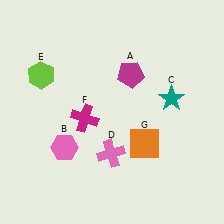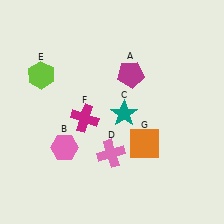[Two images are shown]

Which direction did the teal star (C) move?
The teal star (C) moved left.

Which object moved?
The teal star (C) moved left.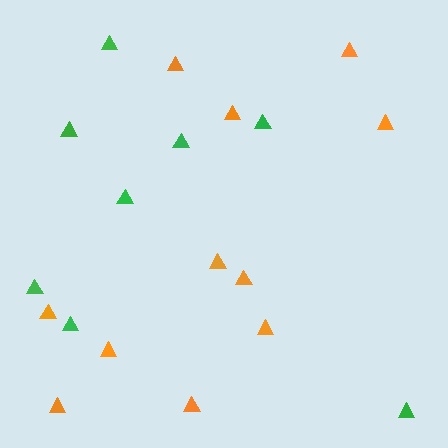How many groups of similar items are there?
There are 2 groups: one group of orange triangles (11) and one group of green triangles (8).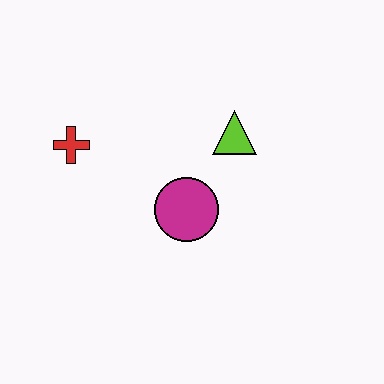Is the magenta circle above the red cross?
No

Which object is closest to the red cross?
The magenta circle is closest to the red cross.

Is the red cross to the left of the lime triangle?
Yes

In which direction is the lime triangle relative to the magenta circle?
The lime triangle is above the magenta circle.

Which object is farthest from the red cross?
The lime triangle is farthest from the red cross.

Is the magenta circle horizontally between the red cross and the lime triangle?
Yes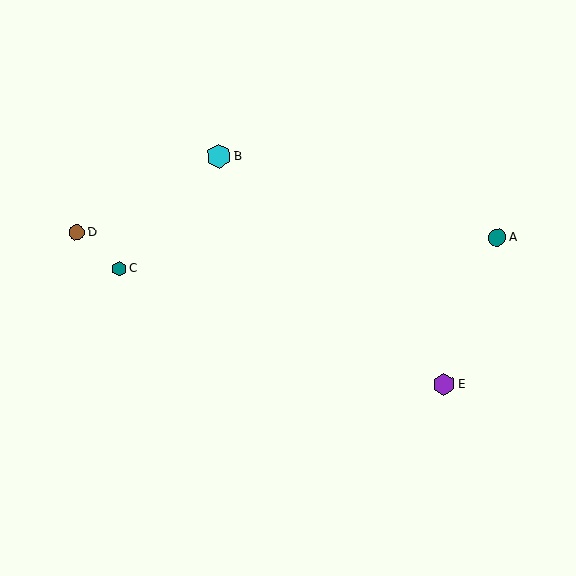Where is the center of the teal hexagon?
The center of the teal hexagon is at (119, 268).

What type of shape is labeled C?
Shape C is a teal hexagon.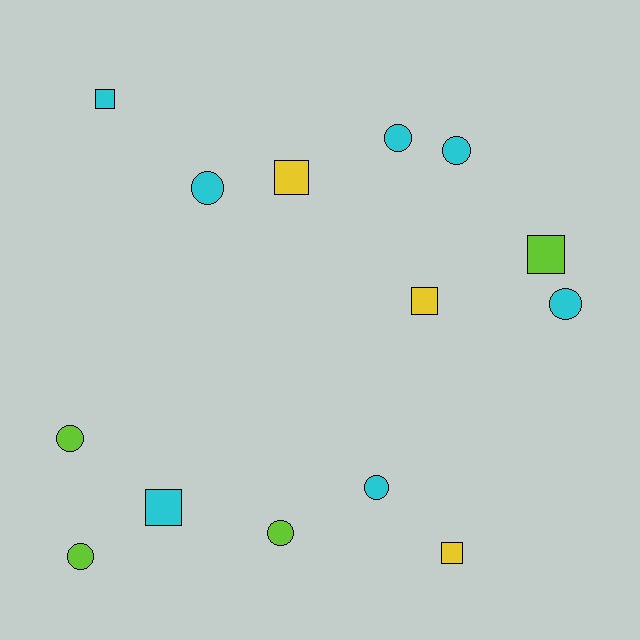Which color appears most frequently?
Cyan, with 7 objects.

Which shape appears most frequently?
Circle, with 8 objects.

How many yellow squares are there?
There are 3 yellow squares.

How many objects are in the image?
There are 14 objects.